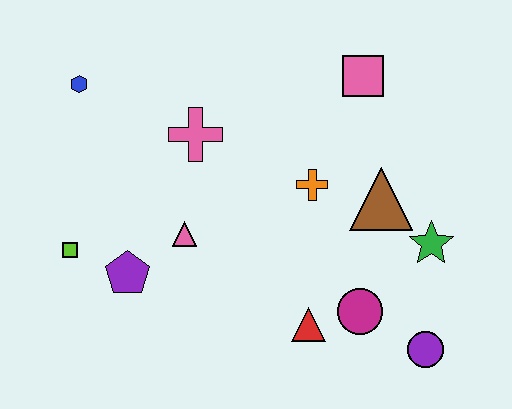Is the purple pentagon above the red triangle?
Yes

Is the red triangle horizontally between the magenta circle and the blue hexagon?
Yes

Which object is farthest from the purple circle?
The blue hexagon is farthest from the purple circle.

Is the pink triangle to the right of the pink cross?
No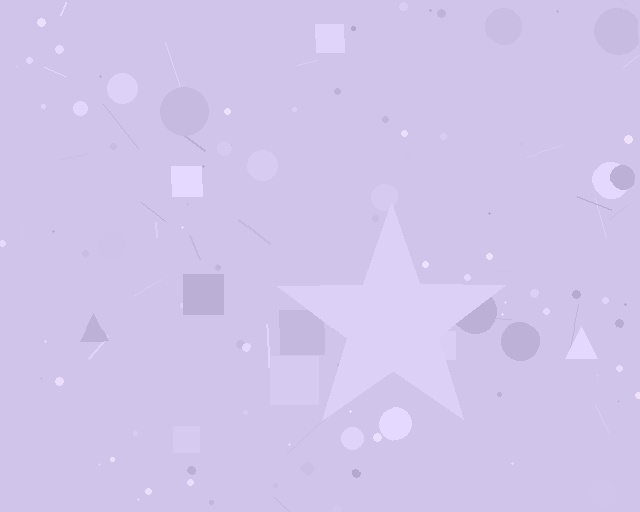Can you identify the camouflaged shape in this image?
The camouflaged shape is a star.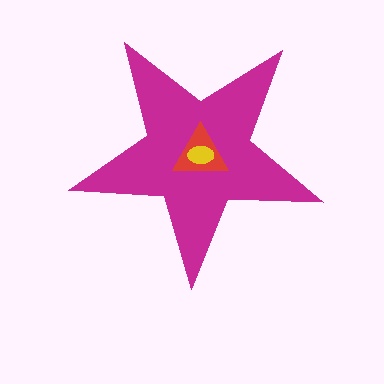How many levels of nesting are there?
3.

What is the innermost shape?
The yellow ellipse.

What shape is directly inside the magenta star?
The red triangle.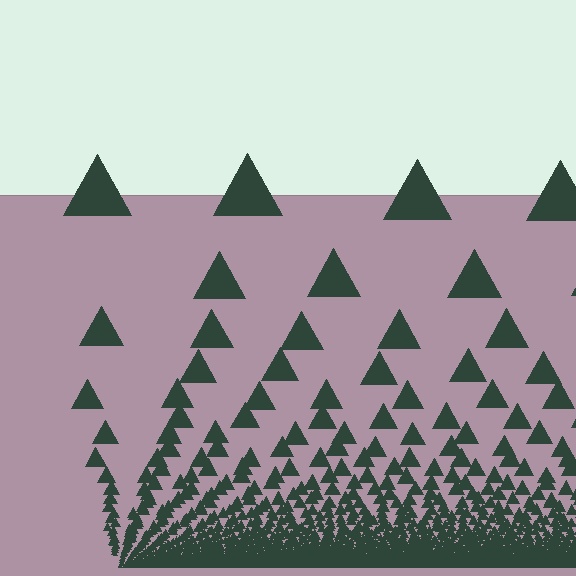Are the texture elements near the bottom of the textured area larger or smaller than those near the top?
Smaller. The gradient is inverted — elements near the bottom are smaller and denser.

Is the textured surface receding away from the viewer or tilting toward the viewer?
The surface appears to tilt toward the viewer. Texture elements get larger and sparser toward the top.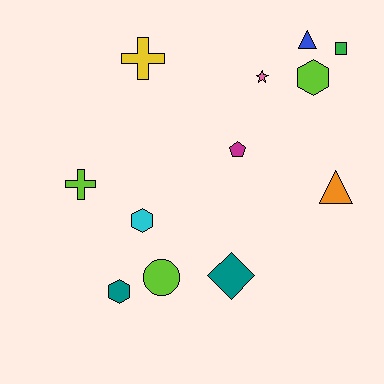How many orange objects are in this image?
There is 1 orange object.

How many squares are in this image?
There is 1 square.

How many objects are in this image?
There are 12 objects.